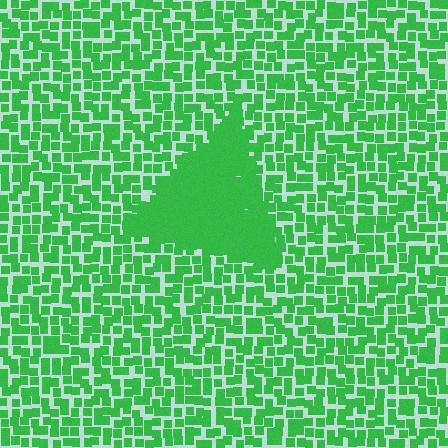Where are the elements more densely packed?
The elements are more densely packed inside the triangle boundary.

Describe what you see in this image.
The image contains small green elements arranged at two different densities. A triangle-shaped region is visible where the elements are more densely packed than the surrounding area.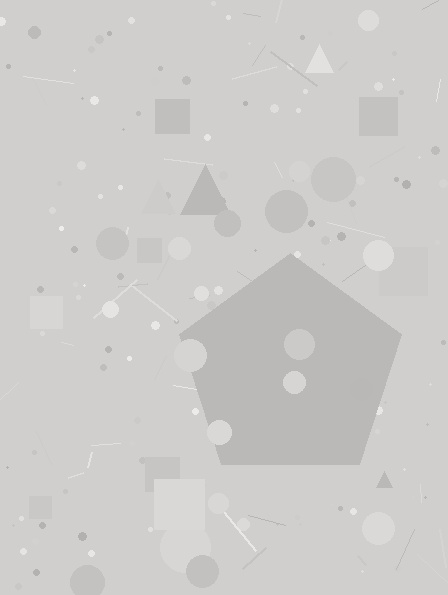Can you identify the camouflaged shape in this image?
The camouflaged shape is a pentagon.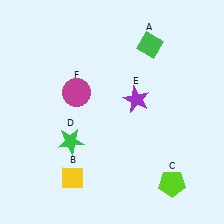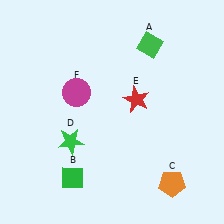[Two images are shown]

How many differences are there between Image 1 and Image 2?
There are 3 differences between the two images.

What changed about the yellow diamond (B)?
In Image 1, B is yellow. In Image 2, it changed to green.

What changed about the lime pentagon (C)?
In Image 1, C is lime. In Image 2, it changed to orange.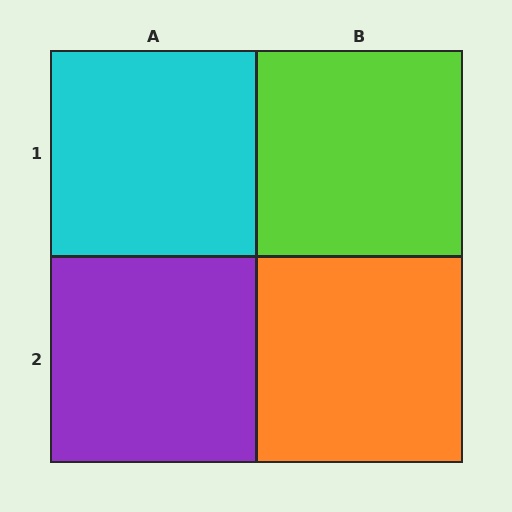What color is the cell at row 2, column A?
Purple.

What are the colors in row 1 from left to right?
Cyan, lime.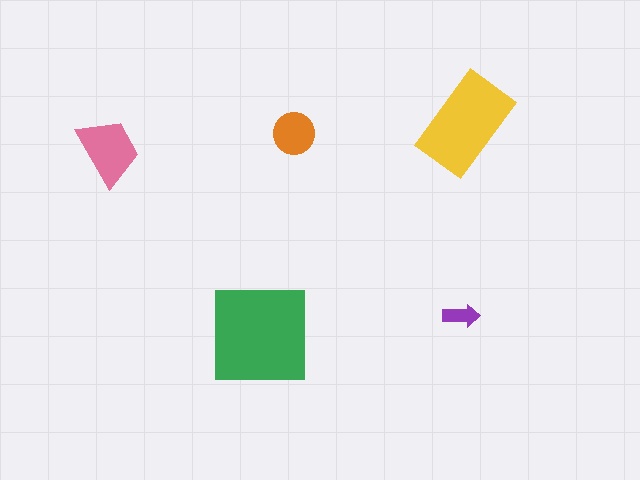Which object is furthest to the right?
The yellow rectangle is rightmost.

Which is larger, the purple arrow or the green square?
The green square.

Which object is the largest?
The green square.